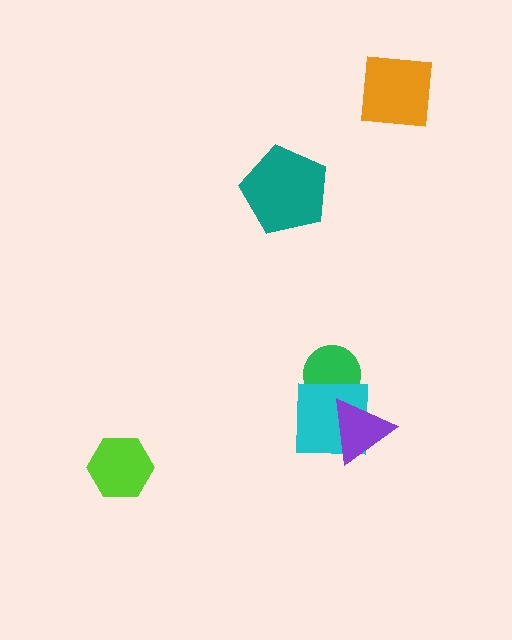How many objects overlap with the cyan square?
2 objects overlap with the cyan square.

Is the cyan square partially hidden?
Yes, it is partially covered by another shape.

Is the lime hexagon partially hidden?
No, no other shape covers it.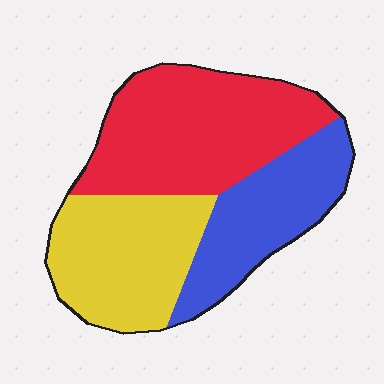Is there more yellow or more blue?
Yellow.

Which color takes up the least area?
Blue, at roughly 25%.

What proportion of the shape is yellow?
Yellow takes up about one third (1/3) of the shape.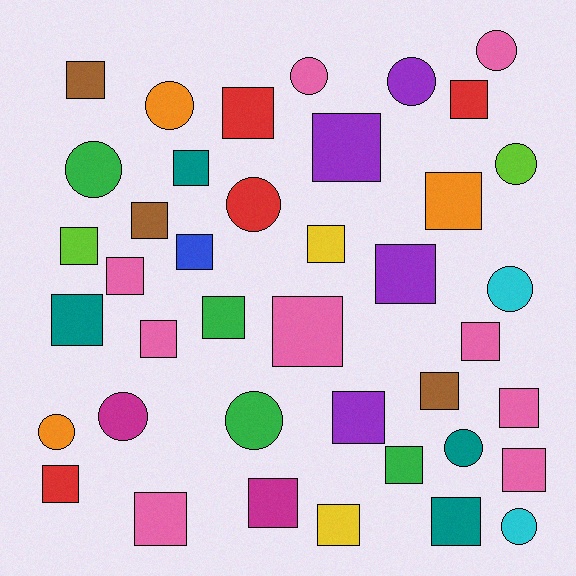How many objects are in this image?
There are 40 objects.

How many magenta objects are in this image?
There are 2 magenta objects.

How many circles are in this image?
There are 13 circles.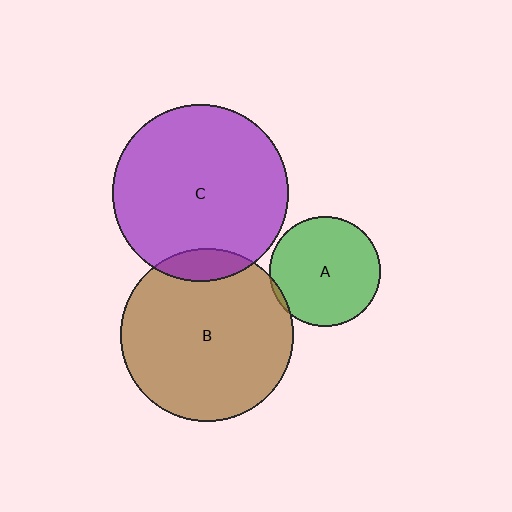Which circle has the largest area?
Circle C (purple).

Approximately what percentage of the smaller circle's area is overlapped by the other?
Approximately 5%.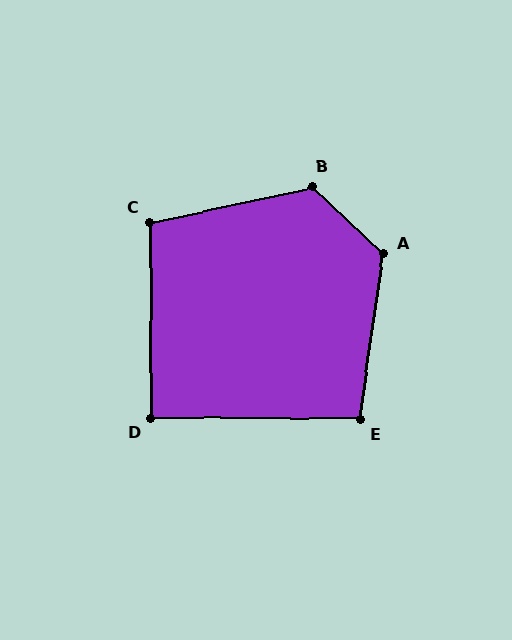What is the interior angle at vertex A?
Approximately 125 degrees (obtuse).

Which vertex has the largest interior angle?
B, at approximately 125 degrees.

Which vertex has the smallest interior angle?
D, at approximately 91 degrees.